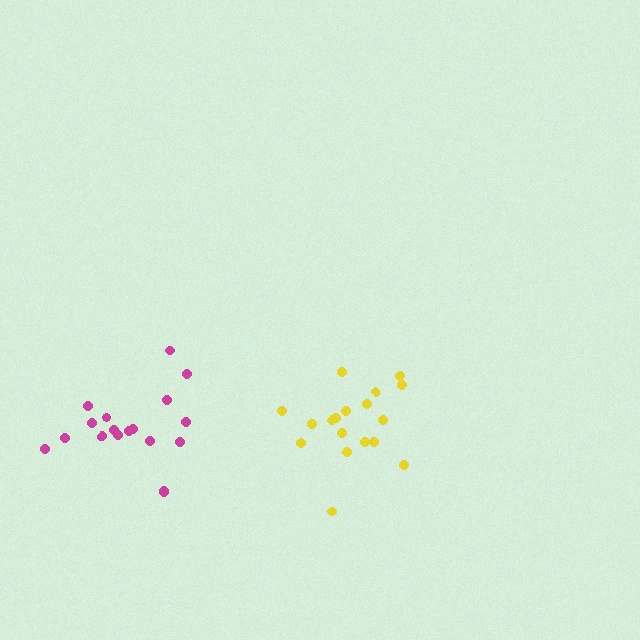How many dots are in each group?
Group 1: 18 dots, Group 2: 19 dots (37 total).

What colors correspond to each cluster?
The clusters are colored: magenta, yellow.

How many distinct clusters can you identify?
There are 2 distinct clusters.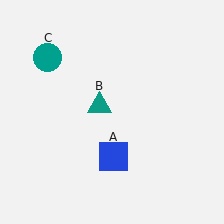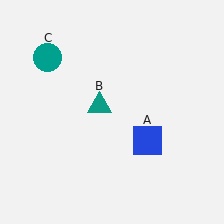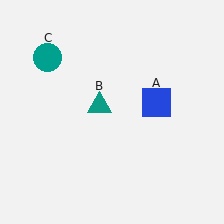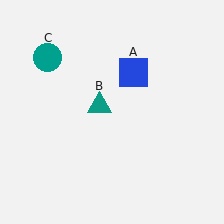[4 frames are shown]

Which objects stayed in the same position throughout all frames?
Teal triangle (object B) and teal circle (object C) remained stationary.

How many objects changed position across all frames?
1 object changed position: blue square (object A).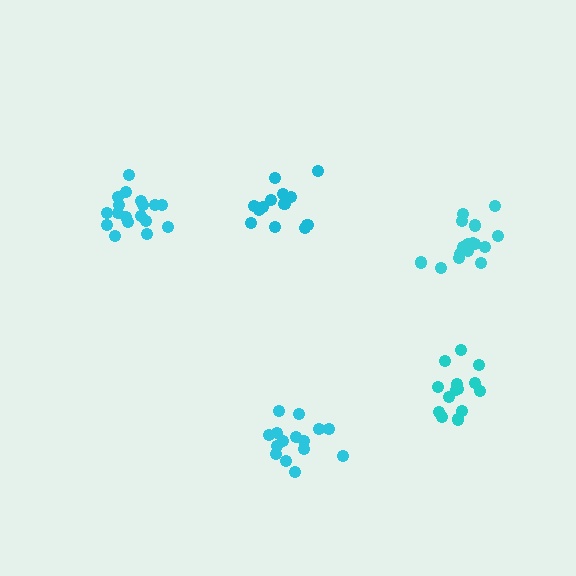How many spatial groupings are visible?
There are 5 spatial groupings.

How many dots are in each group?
Group 1: 13 dots, Group 2: 15 dots, Group 3: 18 dots, Group 4: 17 dots, Group 5: 14 dots (77 total).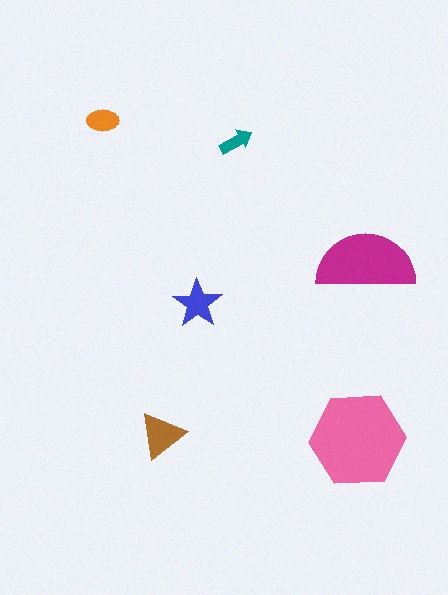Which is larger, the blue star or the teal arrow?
The blue star.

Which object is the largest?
The pink hexagon.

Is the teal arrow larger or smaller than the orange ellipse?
Smaller.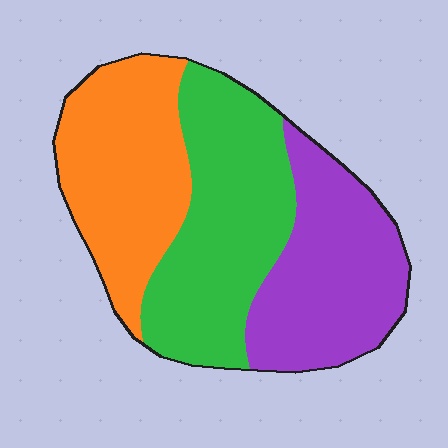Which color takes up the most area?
Green, at roughly 35%.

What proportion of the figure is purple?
Purple covers 31% of the figure.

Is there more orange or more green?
Green.